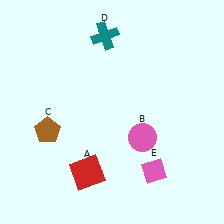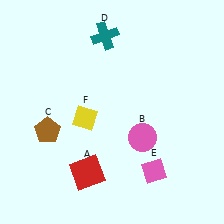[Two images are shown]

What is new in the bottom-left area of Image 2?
A yellow diamond (F) was added in the bottom-left area of Image 2.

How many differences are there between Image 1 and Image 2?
There is 1 difference between the two images.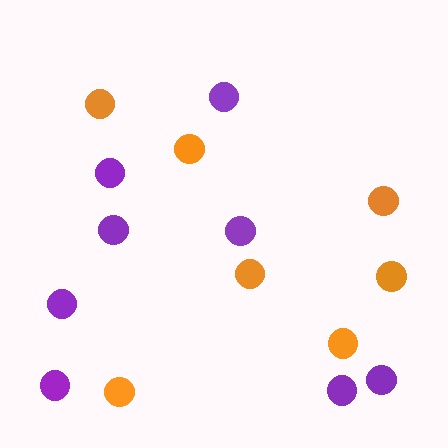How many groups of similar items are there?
There are 2 groups: one group of orange circles (7) and one group of purple circles (8).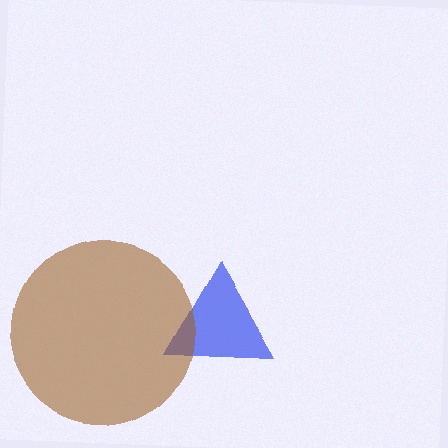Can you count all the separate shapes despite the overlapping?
Yes, there are 2 separate shapes.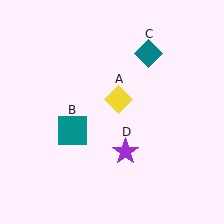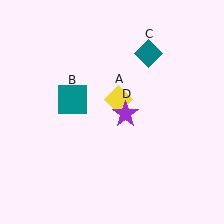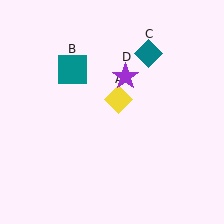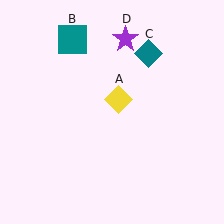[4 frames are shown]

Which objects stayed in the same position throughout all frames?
Yellow diamond (object A) and teal diamond (object C) remained stationary.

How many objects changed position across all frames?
2 objects changed position: teal square (object B), purple star (object D).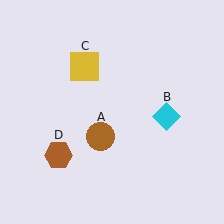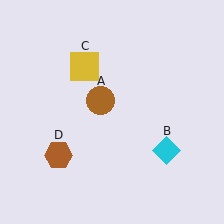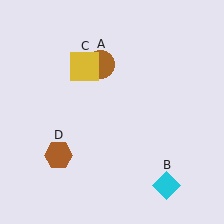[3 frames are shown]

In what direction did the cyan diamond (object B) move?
The cyan diamond (object B) moved down.